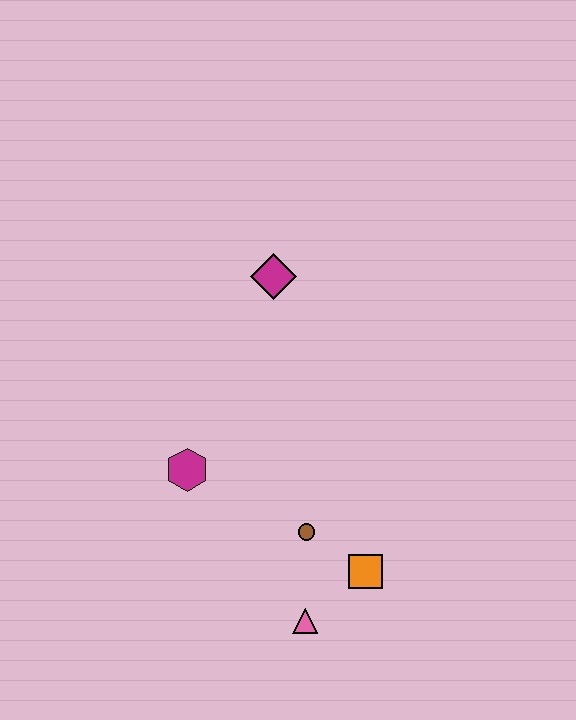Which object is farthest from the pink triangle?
The magenta diamond is farthest from the pink triangle.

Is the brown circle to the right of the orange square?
No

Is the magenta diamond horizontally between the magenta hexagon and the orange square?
Yes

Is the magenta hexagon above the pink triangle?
Yes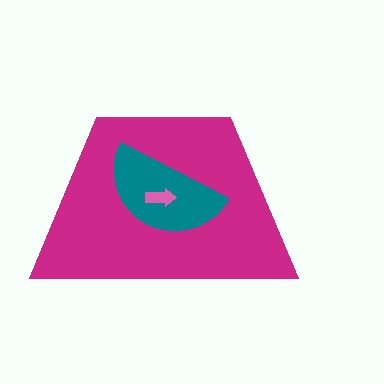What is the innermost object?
The pink arrow.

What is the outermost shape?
The magenta trapezoid.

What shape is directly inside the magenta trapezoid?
The teal semicircle.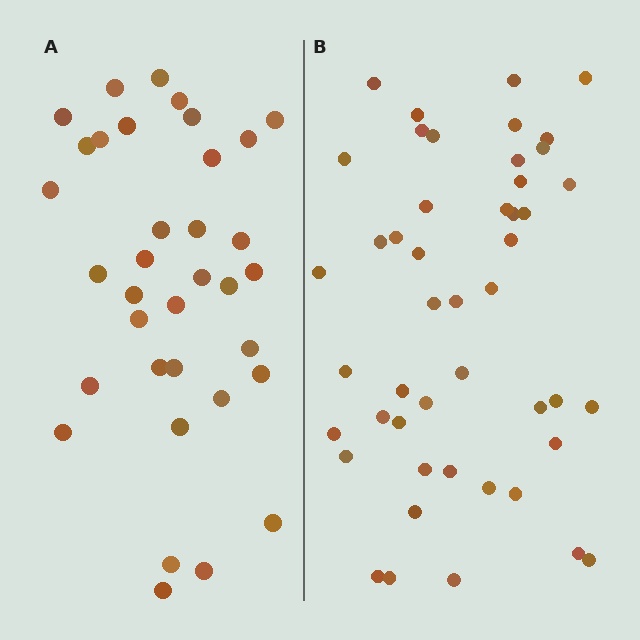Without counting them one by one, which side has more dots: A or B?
Region B (the right region) has more dots.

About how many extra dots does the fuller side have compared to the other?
Region B has roughly 12 or so more dots than region A.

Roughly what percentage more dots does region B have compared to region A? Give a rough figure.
About 35% more.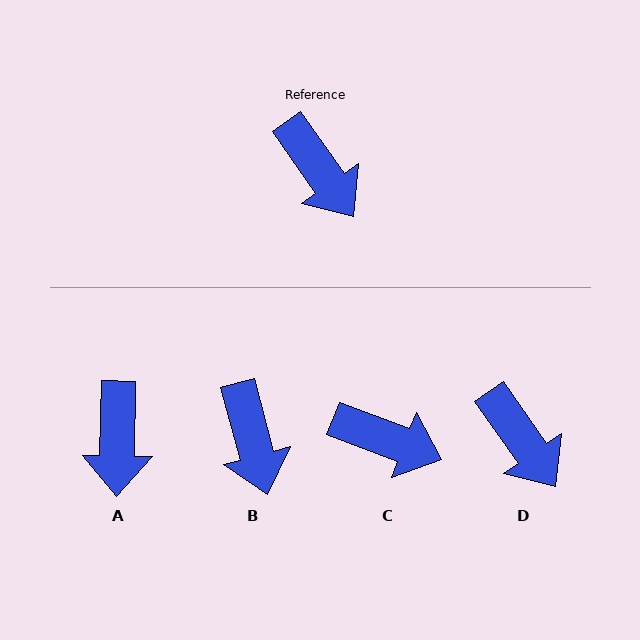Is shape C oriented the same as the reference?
No, it is off by about 35 degrees.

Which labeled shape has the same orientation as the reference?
D.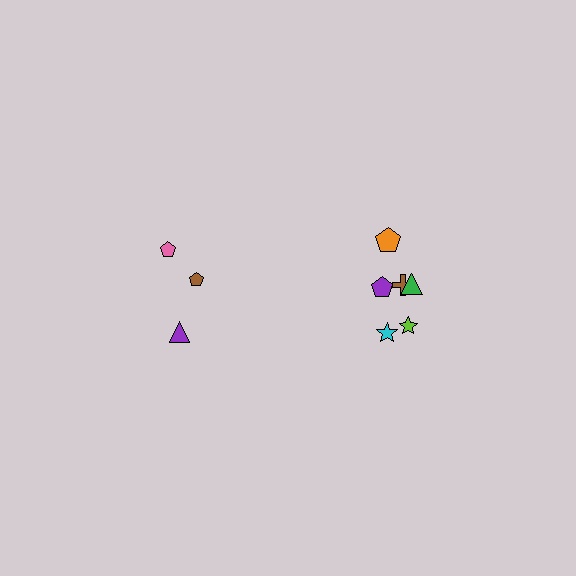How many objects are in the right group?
There are 6 objects.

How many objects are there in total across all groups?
There are 9 objects.